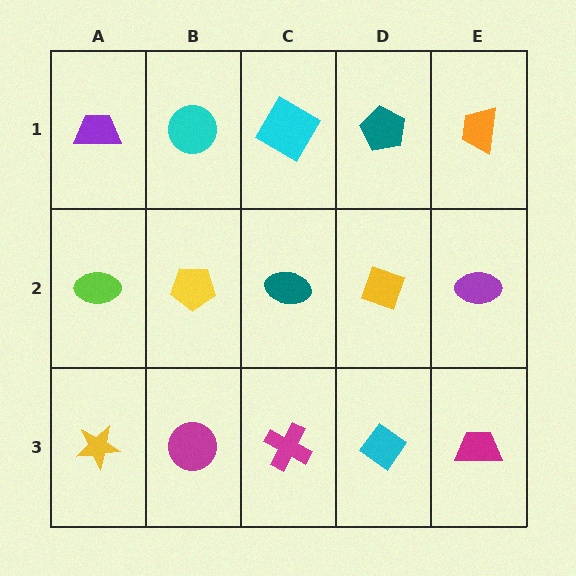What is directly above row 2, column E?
An orange trapezoid.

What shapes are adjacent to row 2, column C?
A cyan diamond (row 1, column C), a magenta cross (row 3, column C), a yellow pentagon (row 2, column B), a yellow diamond (row 2, column D).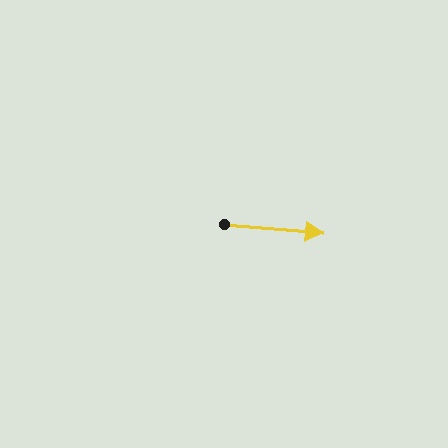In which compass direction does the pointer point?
East.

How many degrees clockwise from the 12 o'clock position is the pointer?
Approximately 95 degrees.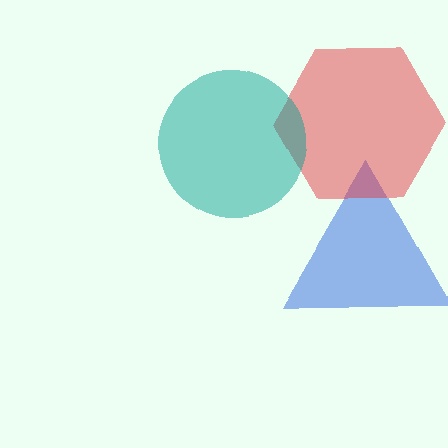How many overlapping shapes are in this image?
There are 3 overlapping shapes in the image.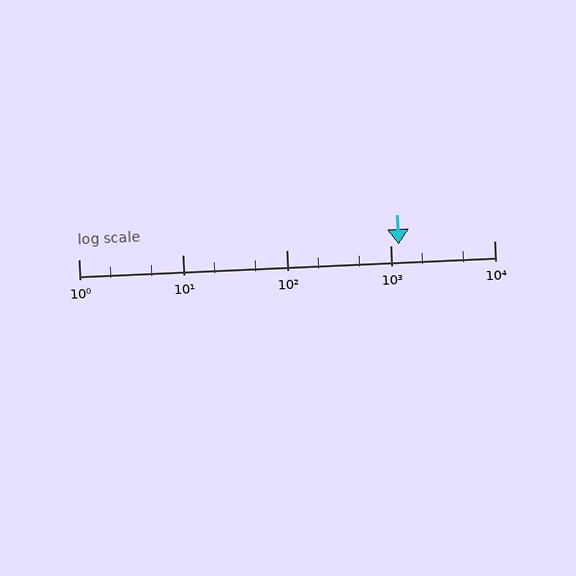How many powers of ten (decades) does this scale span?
The scale spans 4 decades, from 1 to 10000.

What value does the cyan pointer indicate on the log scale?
The pointer indicates approximately 1200.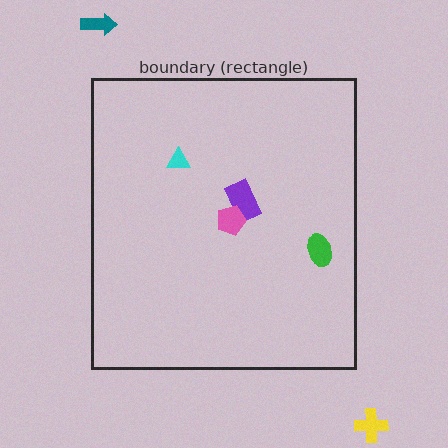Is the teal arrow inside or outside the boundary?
Outside.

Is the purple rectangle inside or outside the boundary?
Inside.